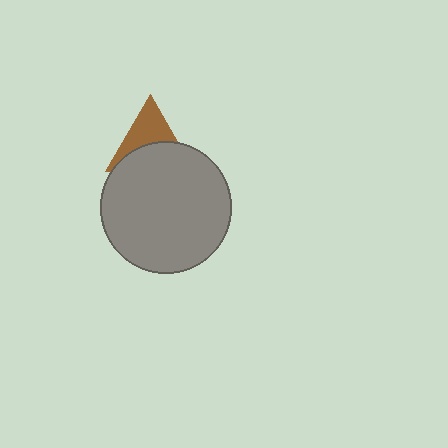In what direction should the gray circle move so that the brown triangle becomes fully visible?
The gray circle should move down. That is the shortest direction to clear the overlap and leave the brown triangle fully visible.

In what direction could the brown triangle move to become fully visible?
The brown triangle could move up. That would shift it out from behind the gray circle entirely.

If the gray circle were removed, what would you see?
You would see the complete brown triangle.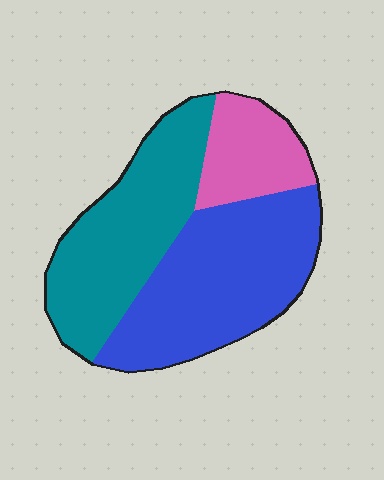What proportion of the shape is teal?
Teal covers 38% of the shape.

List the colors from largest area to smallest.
From largest to smallest: blue, teal, pink.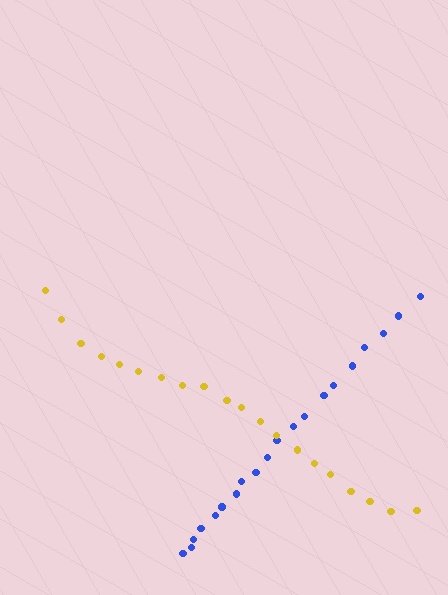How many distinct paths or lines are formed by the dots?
There are 2 distinct paths.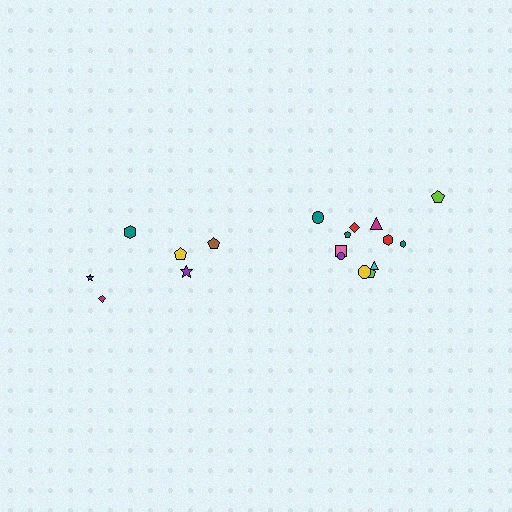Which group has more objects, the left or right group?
The right group.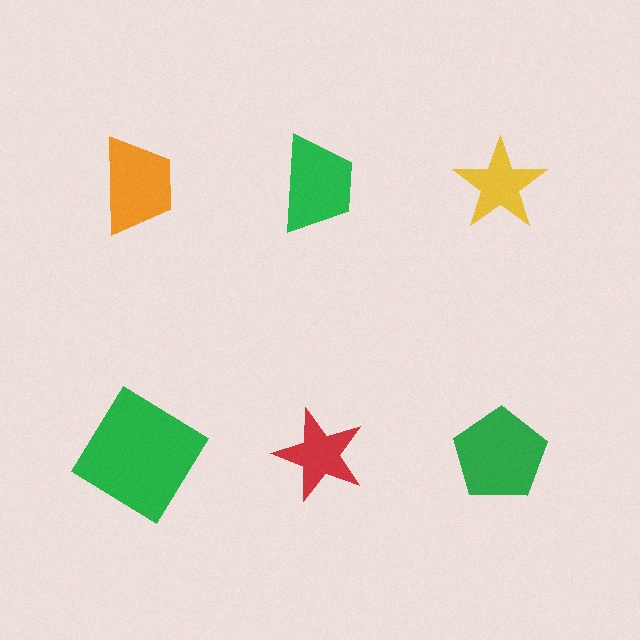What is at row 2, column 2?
A red star.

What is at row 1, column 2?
A green trapezoid.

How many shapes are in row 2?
3 shapes.